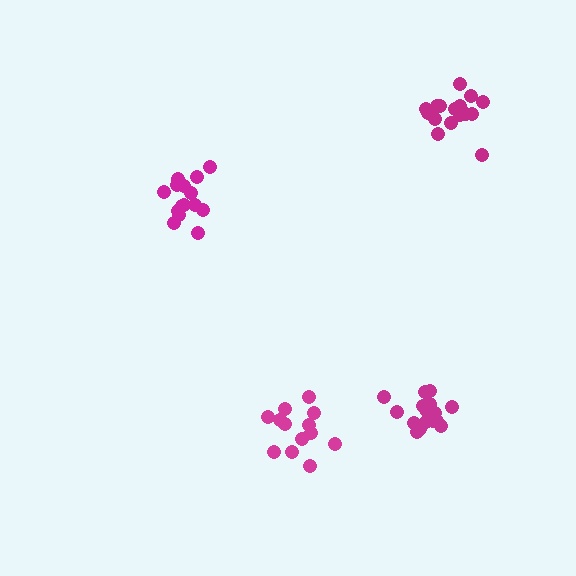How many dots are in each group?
Group 1: 15 dots, Group 2: 16 dots, Group 3: 13 dots, Group 4: 17 dots (61 total).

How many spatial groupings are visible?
There are 4 spatial groupings.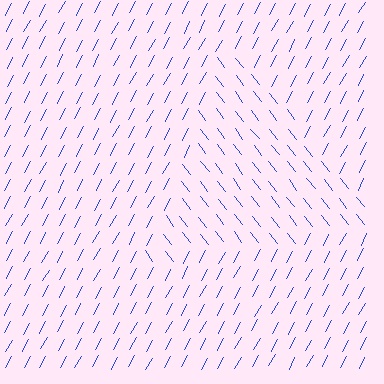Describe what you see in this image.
The image is filled with small blue line segments. A triangle region in the image has lines oriented differently from the surrounding lines, creating a visible texture boundary.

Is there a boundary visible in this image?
Yes, there is a texture boundary formed by a change in line orientation.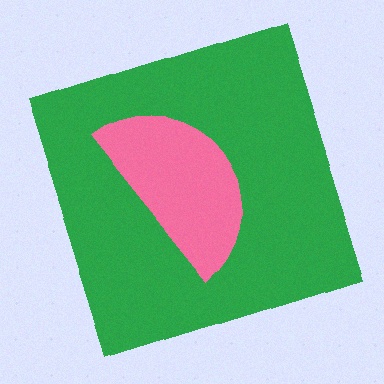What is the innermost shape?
The pink semicircle.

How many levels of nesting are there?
2.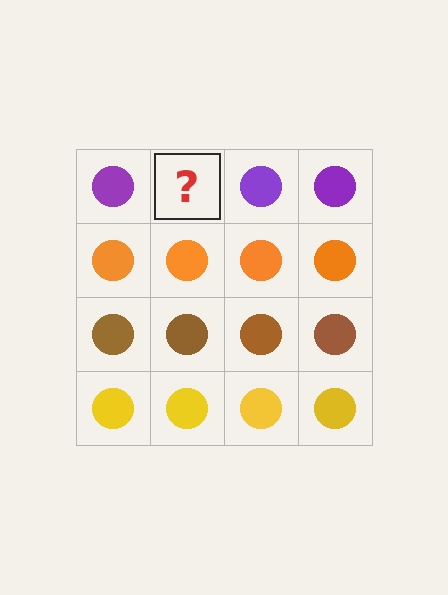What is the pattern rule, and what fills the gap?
The rule is that each row has a consistent color. The gap should be filled with a purple circle.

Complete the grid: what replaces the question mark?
The question mark should be replaced with a purple circle.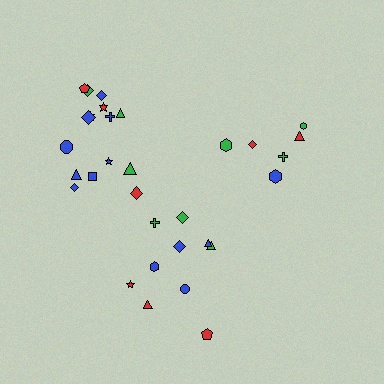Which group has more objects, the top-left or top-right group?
The top-left group.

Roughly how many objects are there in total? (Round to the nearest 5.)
Roughly 30 objects in total.